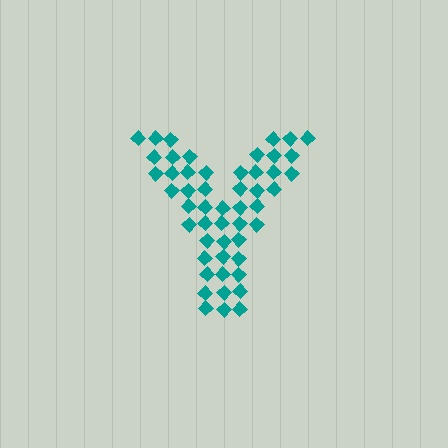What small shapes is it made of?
It is made of small diamonds.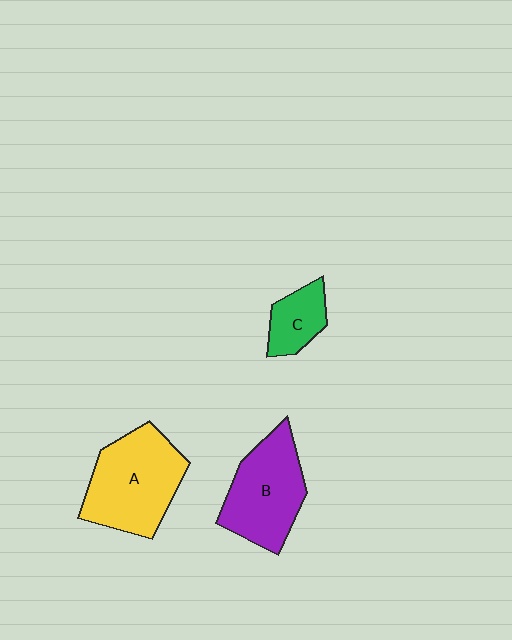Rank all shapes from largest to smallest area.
From largest to smallest: A (yellow), B (purple), C (green).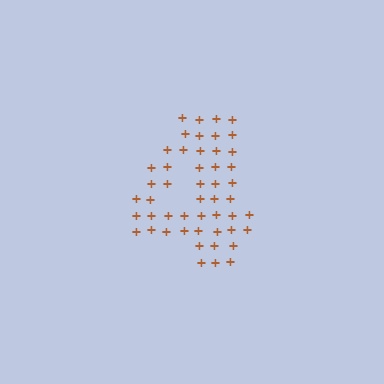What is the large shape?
The large shape is the digit 4.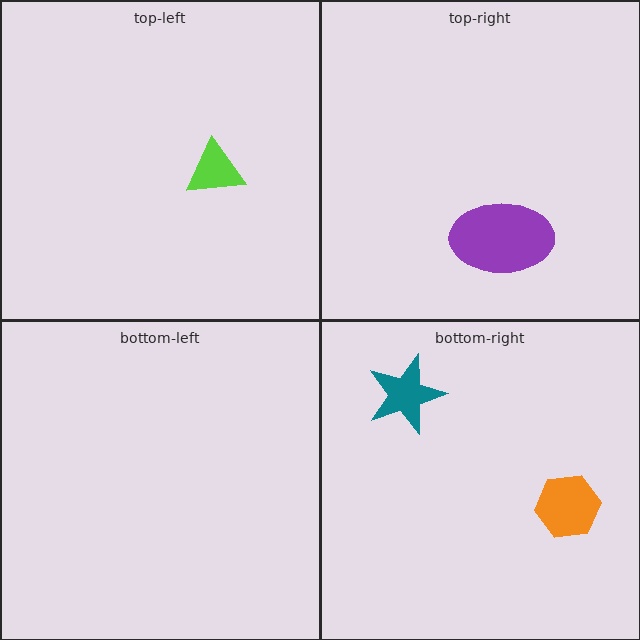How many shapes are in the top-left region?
1.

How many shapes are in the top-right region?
1.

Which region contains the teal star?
The bottom-right region.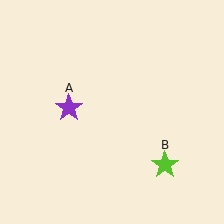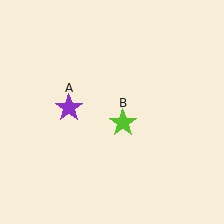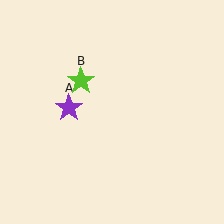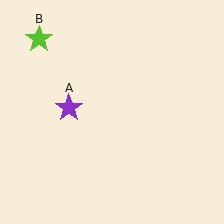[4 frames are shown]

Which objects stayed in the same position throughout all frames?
Purple star (object A) remained stationary.